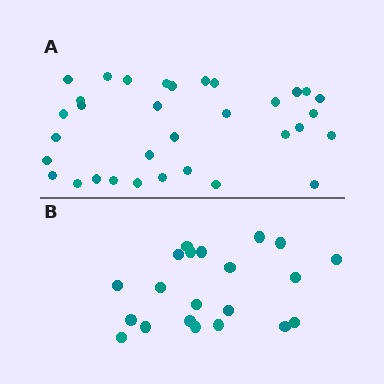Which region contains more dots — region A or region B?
Region A (the top region) has more dots.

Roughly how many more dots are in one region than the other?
Region A has roughly 12 or so more dots than region B.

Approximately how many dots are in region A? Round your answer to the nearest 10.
About 30 dots. (The exact count is 33, which rounds to 30.)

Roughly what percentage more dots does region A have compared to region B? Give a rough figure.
About 55% more.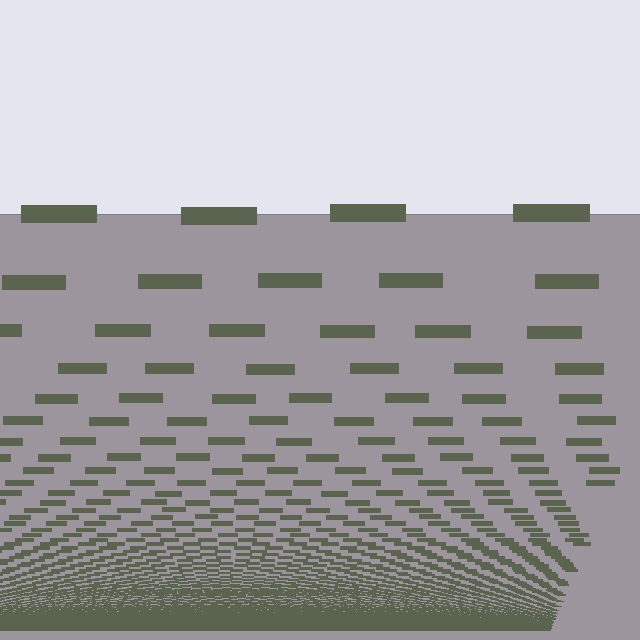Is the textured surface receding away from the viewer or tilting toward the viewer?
The surface appears to tilt toward the viewer. Texture elements get larger and sparser toward the top.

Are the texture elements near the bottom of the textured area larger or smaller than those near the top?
Smaller. The gradient is inverted — elements near the bottom are smaller and denser.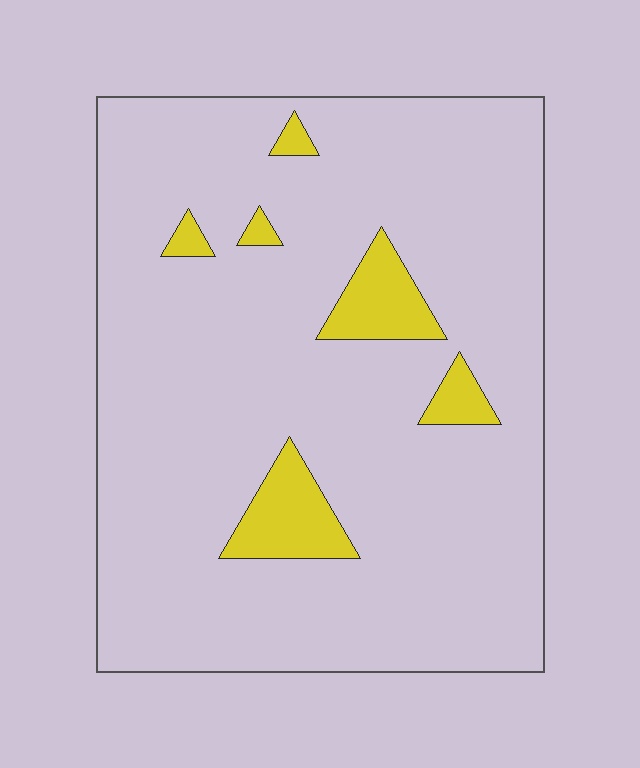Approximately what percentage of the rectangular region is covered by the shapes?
Approximately 10%.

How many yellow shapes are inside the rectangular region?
6.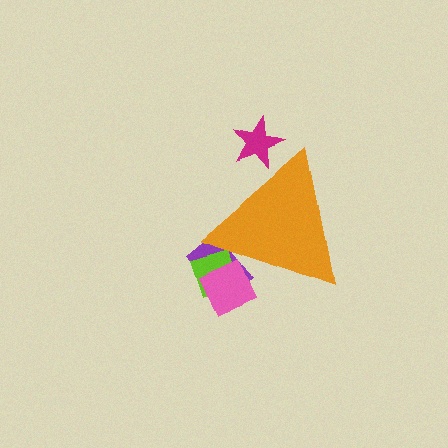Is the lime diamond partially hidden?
Yes, the lime diamond is partially hidden behind the orange triangle.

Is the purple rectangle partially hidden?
Yes, the purple rectangle is partially hidden behind the orange triangle.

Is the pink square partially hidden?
Yes, the pink square is partially hidden behind the orange triangle.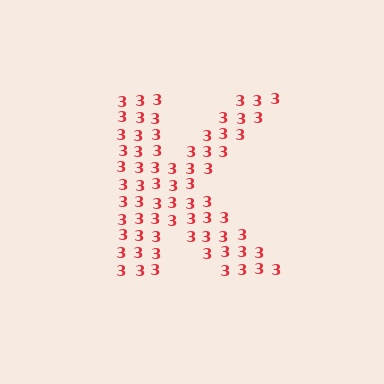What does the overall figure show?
The overall figure shows the letter K.